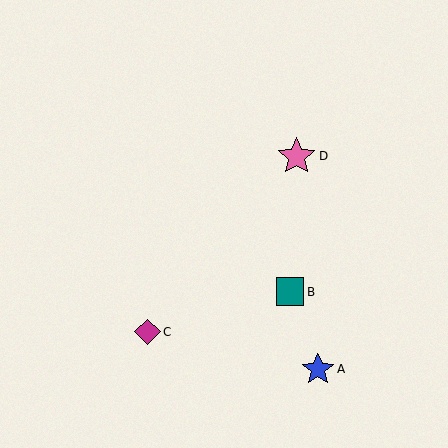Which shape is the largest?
The pink star (labeled D) is the largest.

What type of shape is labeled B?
Shape B is a teal square.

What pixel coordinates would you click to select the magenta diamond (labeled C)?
Click at (147, 332) to select the magenta diamond C.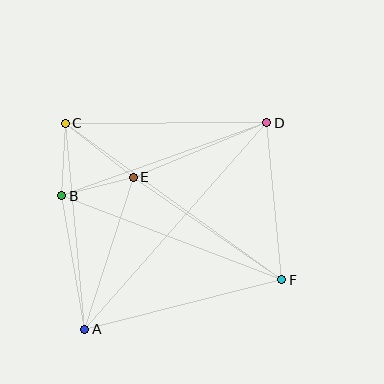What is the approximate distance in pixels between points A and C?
The distance between A and C is approximately 207 pixels.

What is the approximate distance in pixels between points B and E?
The distance between B and E is approximately 74 pixels.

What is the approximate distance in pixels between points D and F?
The distance between D and F is approximately 157 pixels.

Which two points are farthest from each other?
Points A and D are farthest from each other.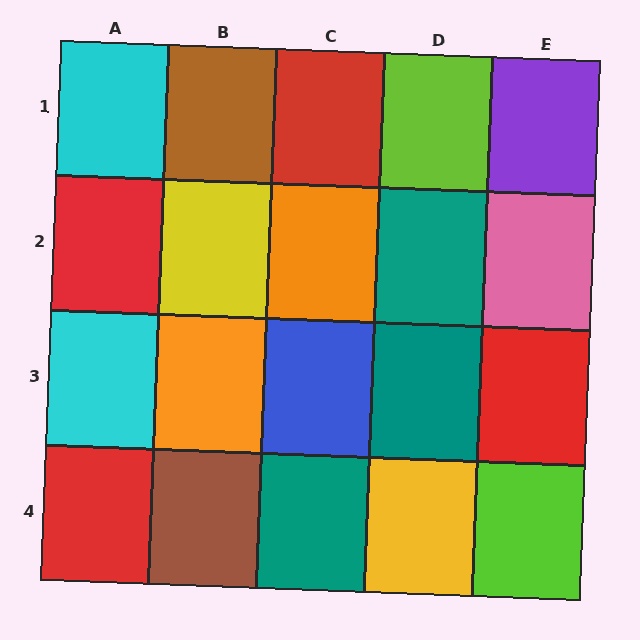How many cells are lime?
2 cells are lime.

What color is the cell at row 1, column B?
Brown.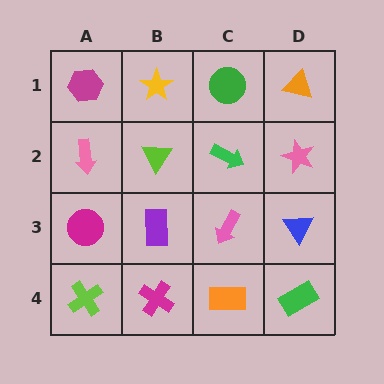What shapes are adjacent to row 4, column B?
A purple rectangle (row 3, column B), a lime cross (row 4, column A), an orange rectangle (row 4, column C).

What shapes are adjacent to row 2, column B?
A yellow star (row 1, column B), a purple rectangle (row 3, column B), a pink arrow (row 2, column A), a green arrow (row 2, column C).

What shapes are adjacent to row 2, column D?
An orange triangle (row 1, column D), a blue triangle (row 3, column D), a green arrow (row 2, column C).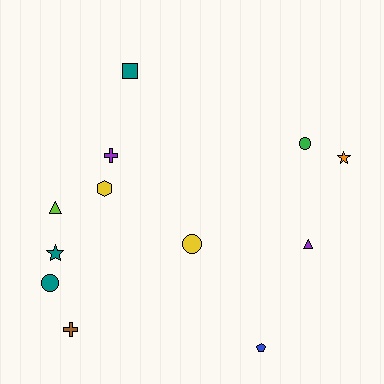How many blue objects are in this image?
There is 1 blue object.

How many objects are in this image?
There are 12 objects.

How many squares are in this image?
There is 1 square.